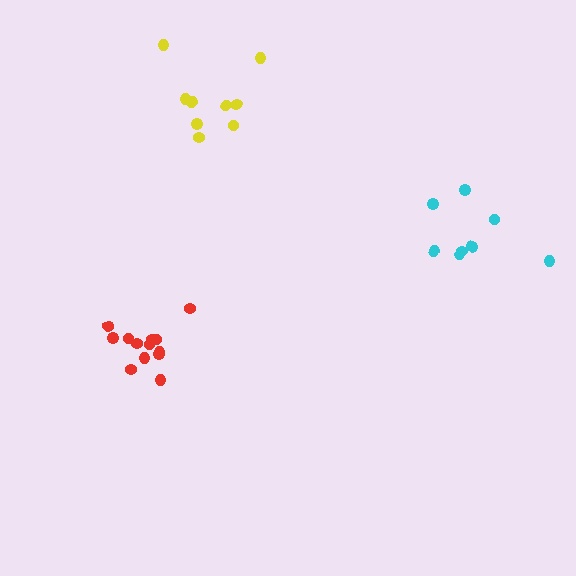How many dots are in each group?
Group 1: 8 dots, Group 2: 9 dots, Group 3: 13 dots (30 total).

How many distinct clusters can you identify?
There are 3 distinct clusters.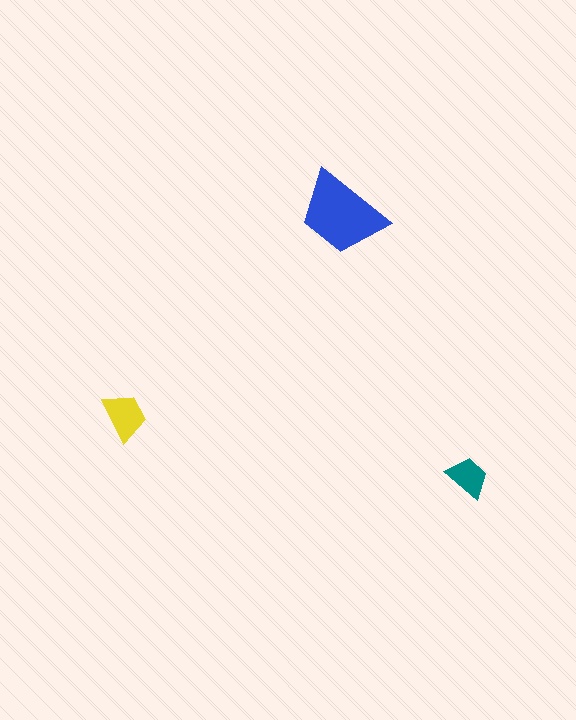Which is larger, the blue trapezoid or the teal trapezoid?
The blue one.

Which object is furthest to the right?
The teal trapezoid is rightmost.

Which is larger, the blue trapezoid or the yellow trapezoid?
The blue one.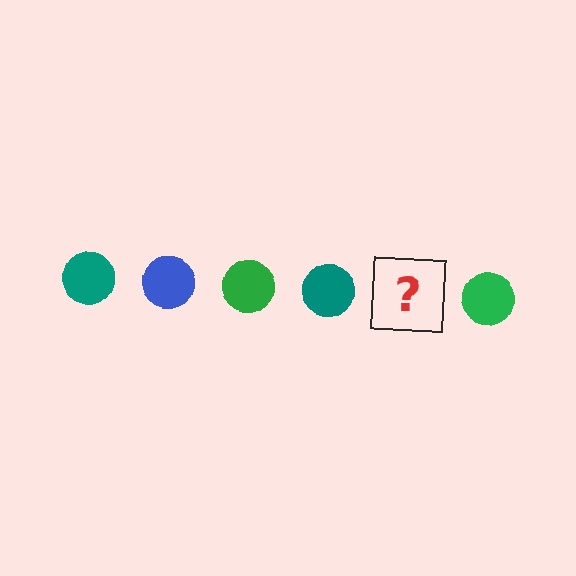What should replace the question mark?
The question mark should be replaced with a blue circle.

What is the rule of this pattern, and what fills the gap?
The rule is that the pattern cycles through teal, blue, green circles. The gap should be filled with a blue circle.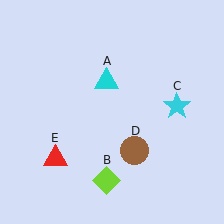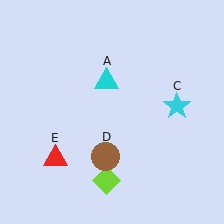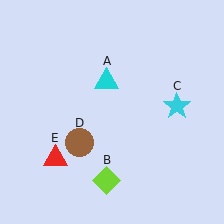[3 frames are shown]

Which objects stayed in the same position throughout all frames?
Cyan triangle (object A) and lime diamond (object B) and cyan star (object C) and red triangle (object E) remained stationary.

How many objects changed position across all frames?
1 object changed position: brown circle (object D).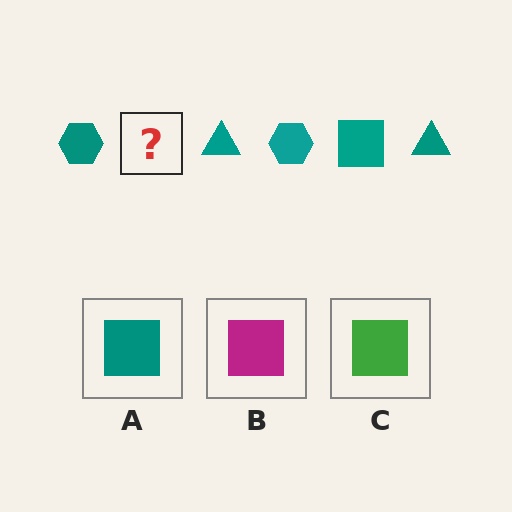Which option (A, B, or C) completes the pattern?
A.